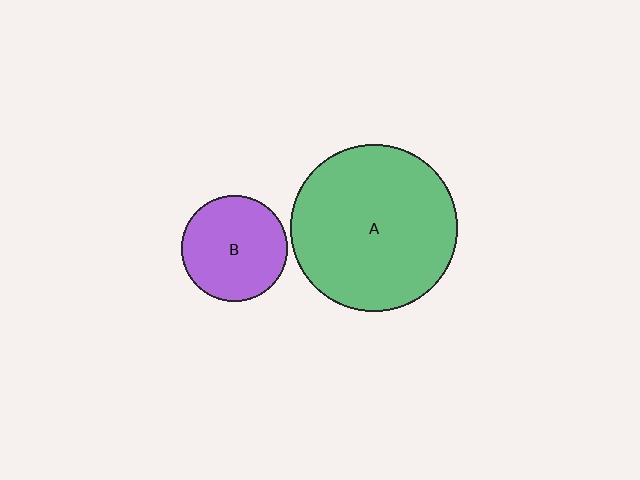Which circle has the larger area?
Circle A (green).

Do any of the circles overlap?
No, none of the circles overlap.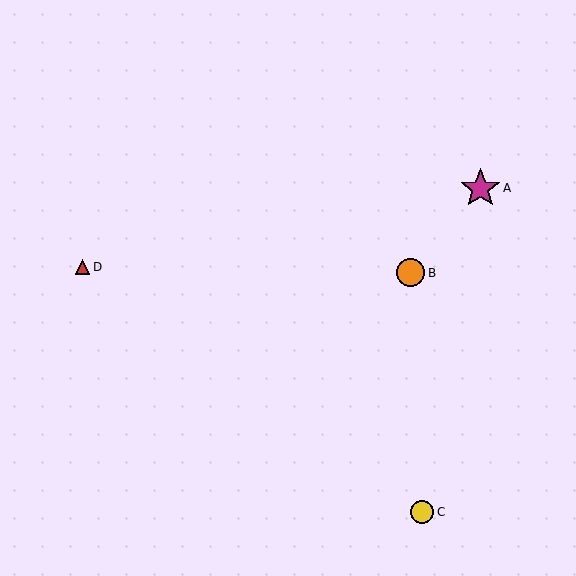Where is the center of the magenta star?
The center of the magenta star is at (480, 188).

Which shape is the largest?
The magenta star (labeled A) is the largest.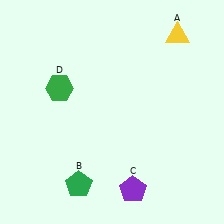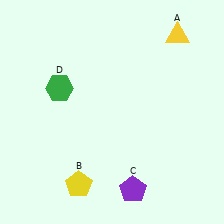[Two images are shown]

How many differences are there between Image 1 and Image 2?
There is 1 difference between the two images.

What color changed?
The pentagon (B) changed from green in Image 1 to yellow in Image 2.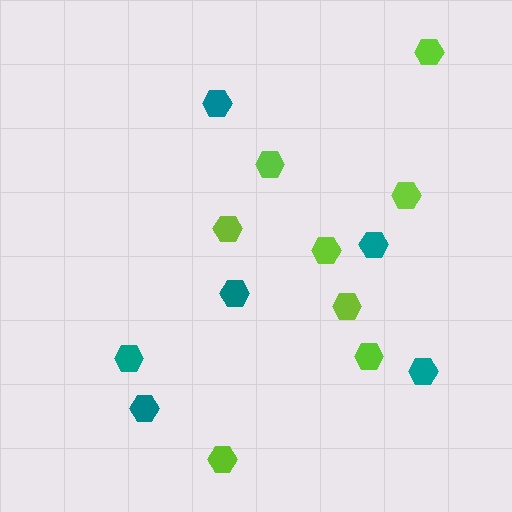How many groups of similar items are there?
There are 2 groups: one group of lime hexagons (8) and one group of teal hexagons (6).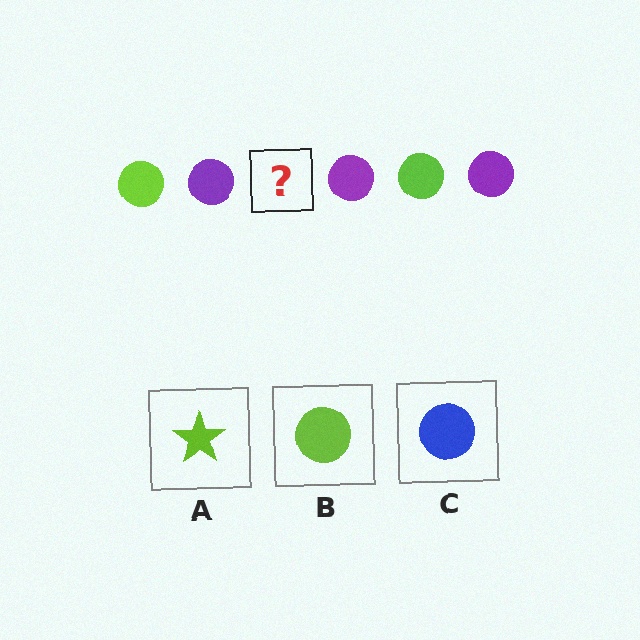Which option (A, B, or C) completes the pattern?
B.